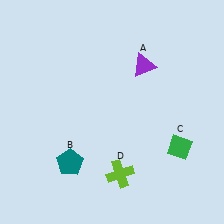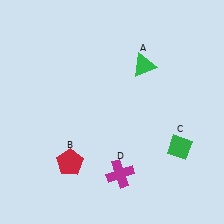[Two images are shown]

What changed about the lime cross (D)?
In Image 1, D is lime. In Image 2, it changed to magenta.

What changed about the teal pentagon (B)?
In Image 1, B is teal. In Image 2, it changed to red.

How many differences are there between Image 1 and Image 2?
There are 3 differences between the two images.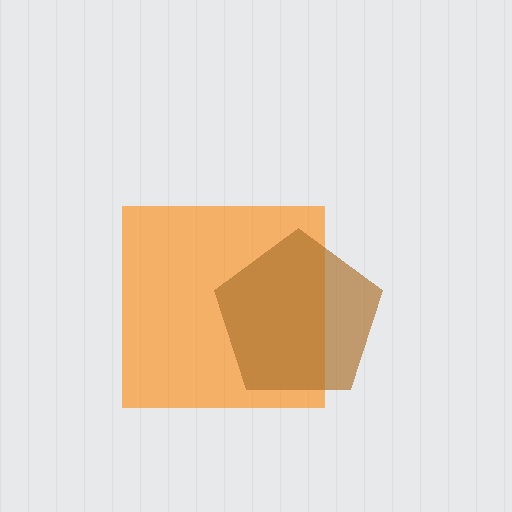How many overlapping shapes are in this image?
There are 2 overlapping shapes in the image.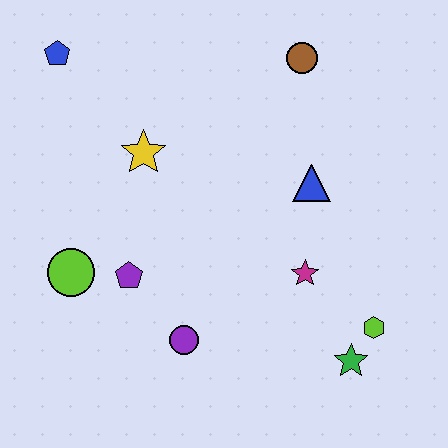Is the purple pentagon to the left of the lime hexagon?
Yes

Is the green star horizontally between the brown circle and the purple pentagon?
No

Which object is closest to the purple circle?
The purple pentagon is closest to the purple circle.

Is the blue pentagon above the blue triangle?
Yes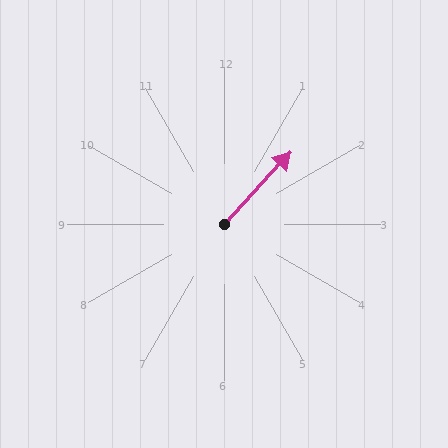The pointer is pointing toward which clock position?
Roughly 1 o'clock.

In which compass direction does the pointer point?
Northeast.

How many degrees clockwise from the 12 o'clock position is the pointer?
Approximately 43 degrees.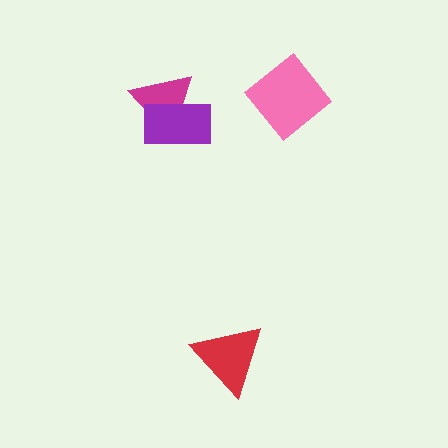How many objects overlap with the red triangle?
0 objects overlap with the red triangle.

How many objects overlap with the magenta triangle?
1 object overlaps with the magenta triangle.